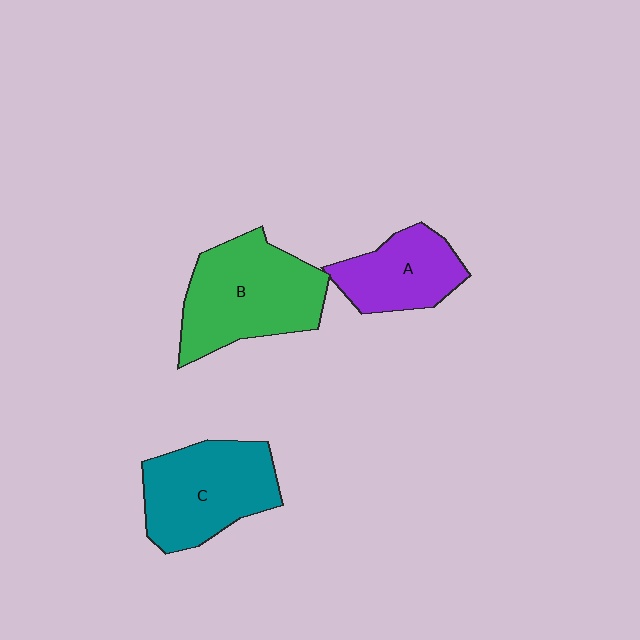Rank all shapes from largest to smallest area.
From largest to smallest: B (green), C (teal), A (purple).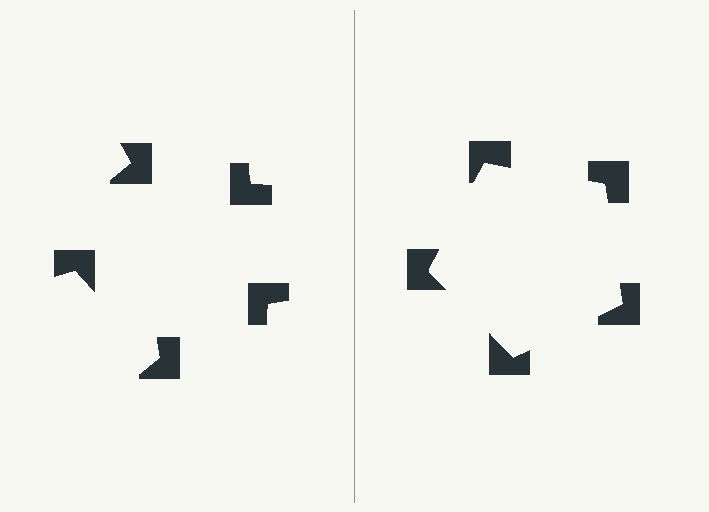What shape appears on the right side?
An illusory pentagon.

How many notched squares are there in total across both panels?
10 — 5 on each side.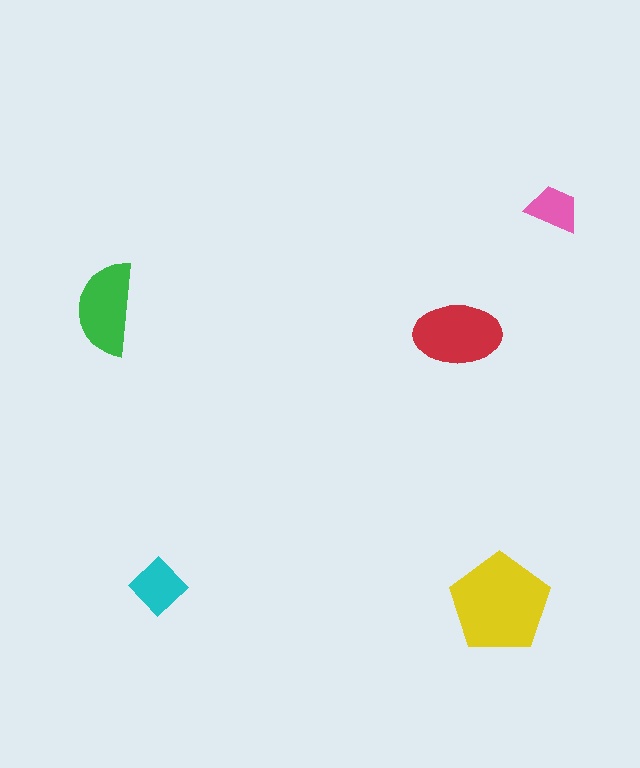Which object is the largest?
The yellow pentagon.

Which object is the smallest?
The pink trapezoid.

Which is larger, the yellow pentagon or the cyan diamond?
The yellow pentagon.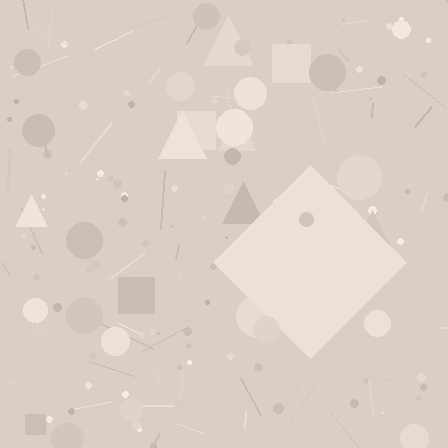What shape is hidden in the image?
A diamond is hidden in the image.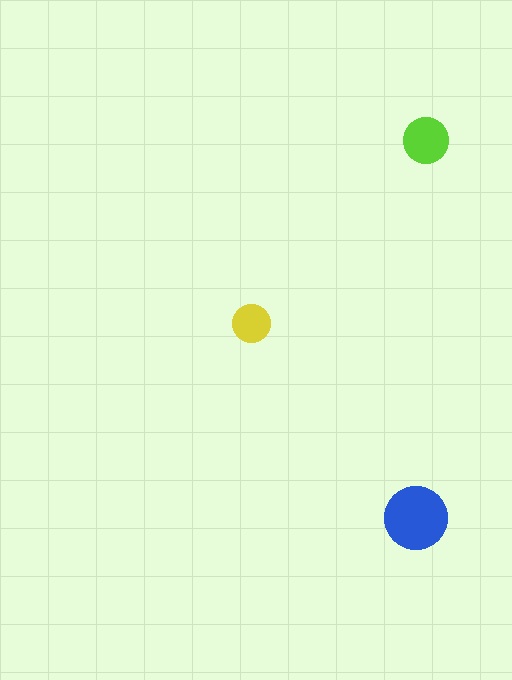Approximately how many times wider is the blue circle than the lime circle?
About 1.5 times wider.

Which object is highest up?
The lime circle is topmost.